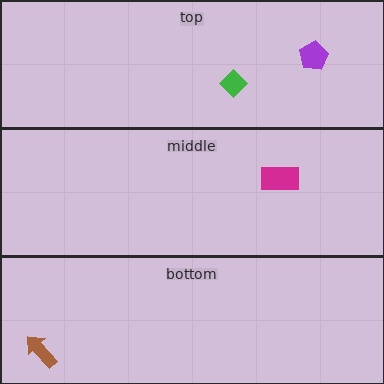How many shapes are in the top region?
2.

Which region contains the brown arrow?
The bottom region.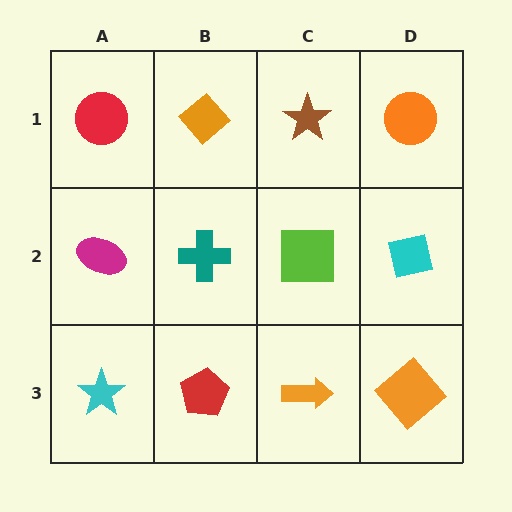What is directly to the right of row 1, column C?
An orange circle.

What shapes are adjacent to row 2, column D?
An orange circle (row 1, column D), an orange diamond (row 3, column D), a lime square (row 2, column C).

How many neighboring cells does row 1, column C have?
3.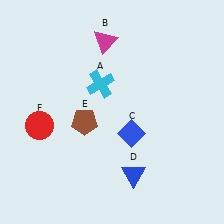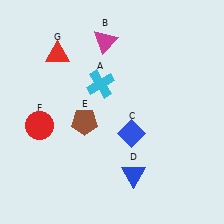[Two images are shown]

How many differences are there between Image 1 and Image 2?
There is 1 difference between the two images.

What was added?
A red triangle (G) was added in Image 2.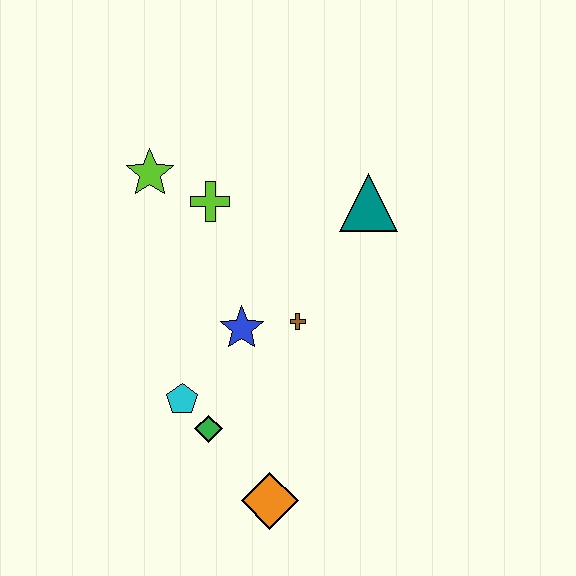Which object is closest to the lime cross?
The lime star is closest to the lime cross.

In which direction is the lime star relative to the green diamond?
The lime star is above the green diamond.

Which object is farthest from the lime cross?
The orange diamond is farthest from the lime cross.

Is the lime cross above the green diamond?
Yes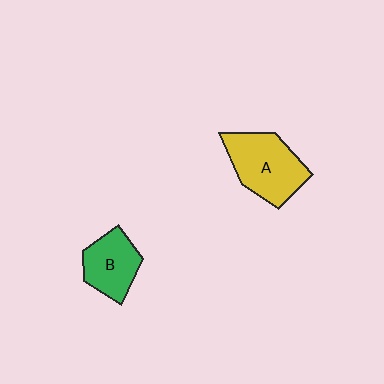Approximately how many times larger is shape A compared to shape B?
Approximately 1.4 times.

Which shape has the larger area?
Shape A (yellow).